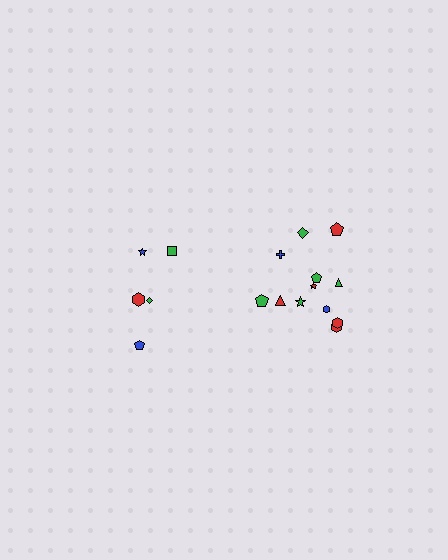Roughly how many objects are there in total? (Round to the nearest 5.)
Roughly 15 objects in total.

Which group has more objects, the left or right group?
The right group.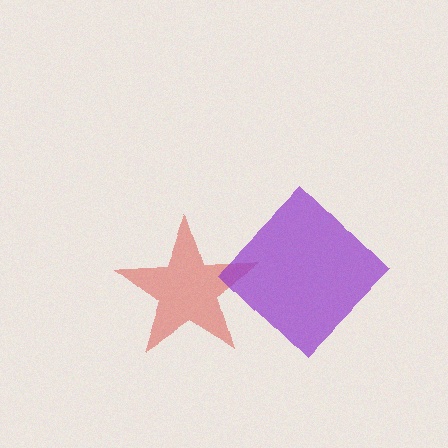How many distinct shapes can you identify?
There are 2 distinct shapes: a red star, a purple diamond.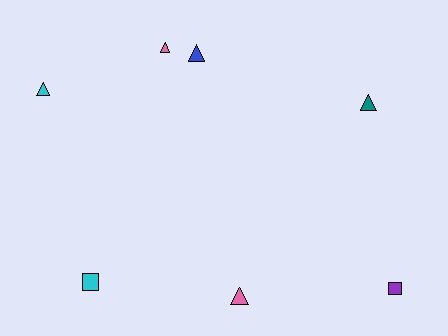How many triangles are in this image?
There are 5 triangles.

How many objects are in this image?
There are 7 objects.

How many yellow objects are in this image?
There are no yellow objects.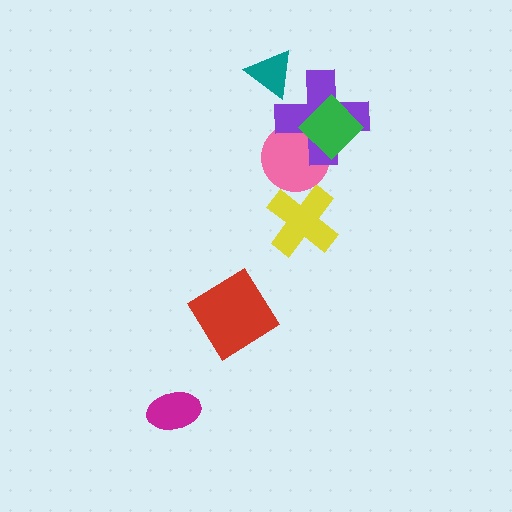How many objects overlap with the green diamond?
2 objects overlap with the green diamond.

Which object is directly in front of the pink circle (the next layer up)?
The purple cross is directly in front of the pink circle.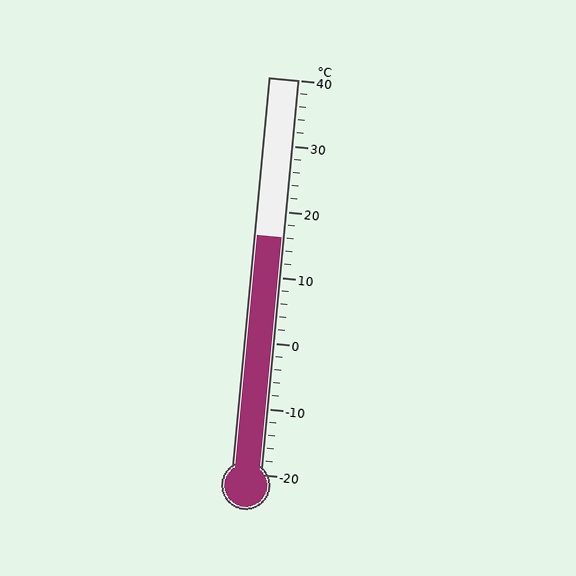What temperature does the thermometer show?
The thermometer shows approximately 16°C.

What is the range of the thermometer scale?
The thermometer scale ranges from -20°C to 40°C.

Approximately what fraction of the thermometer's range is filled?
The thermometer is filled to approximately 60% of its range.